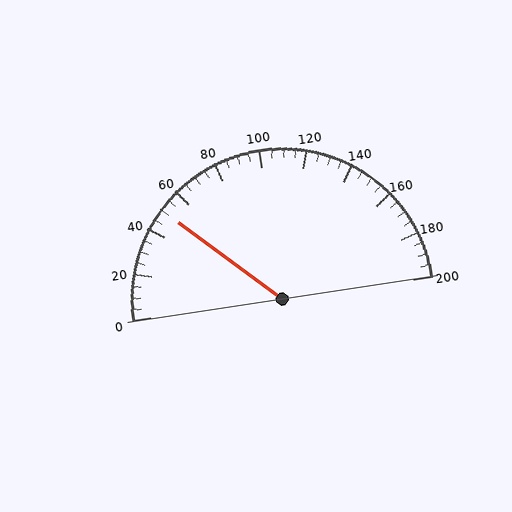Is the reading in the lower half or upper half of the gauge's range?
The reading is in the lower half of the range (0 to 200).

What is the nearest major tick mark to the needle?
The nearest major tick mark is 40.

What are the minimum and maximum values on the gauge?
The gauge ranges from 0 to 200.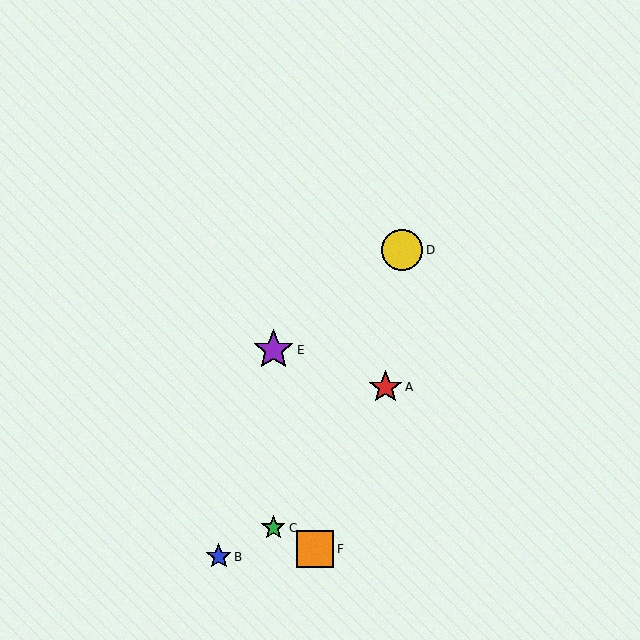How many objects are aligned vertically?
2 objects (C, E) are aligned vertically.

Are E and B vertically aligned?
No, E is at x≈273 and B is at x≈219.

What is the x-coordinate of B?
Object B is at x≈219.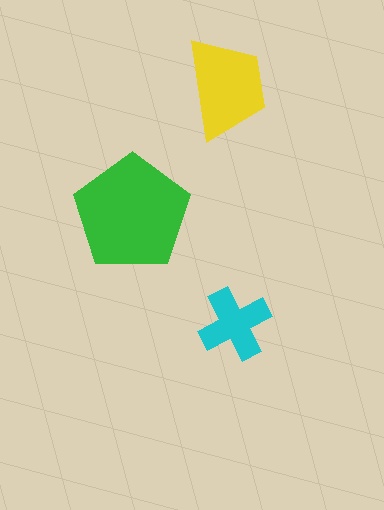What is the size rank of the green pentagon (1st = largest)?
1st.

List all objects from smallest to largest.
The cyan cross, the yellow trapezoid, the green pentagon.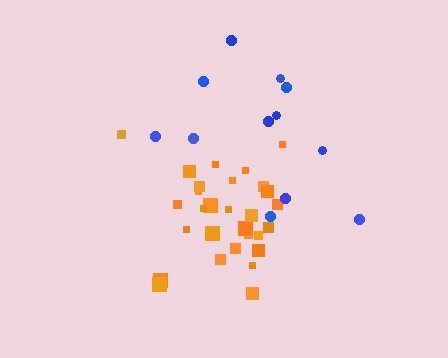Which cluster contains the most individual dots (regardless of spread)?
Orange (29).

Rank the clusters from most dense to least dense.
orange, blue.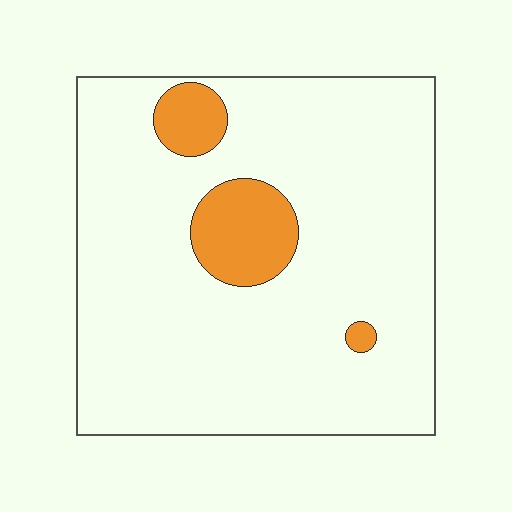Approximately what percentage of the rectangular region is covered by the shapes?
Approximately 10%.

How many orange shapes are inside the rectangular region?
3.